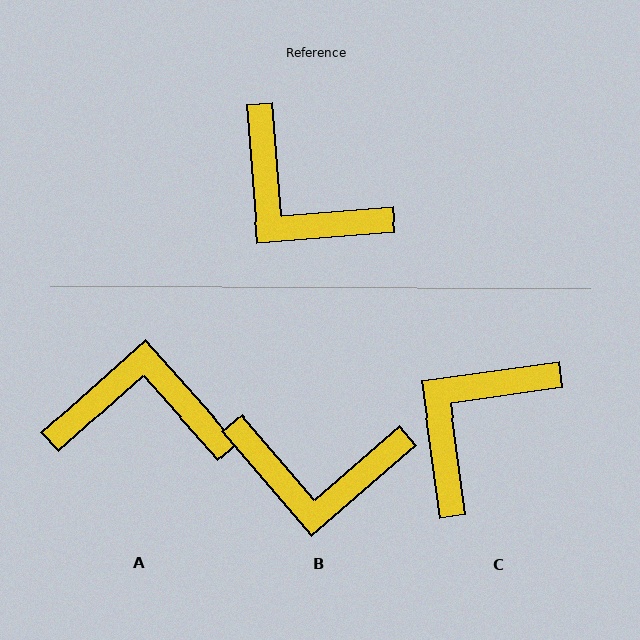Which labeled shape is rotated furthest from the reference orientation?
A, about 143 degrees away.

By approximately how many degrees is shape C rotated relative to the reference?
Approximately 87 degrees clockwise.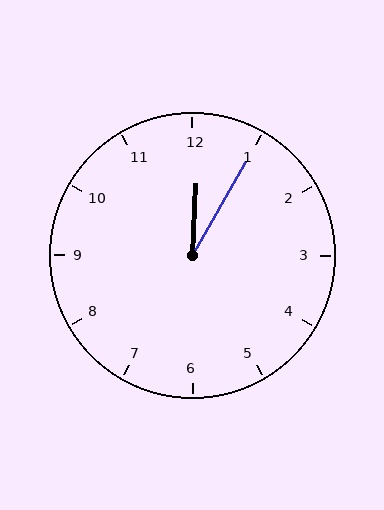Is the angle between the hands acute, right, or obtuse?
It is acute.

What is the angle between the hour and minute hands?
Approximately 28 degrees.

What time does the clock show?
12:05.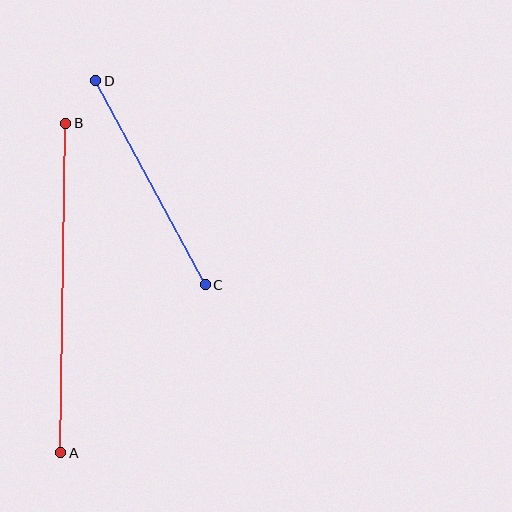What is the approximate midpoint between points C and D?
The midpoint is at approximately (150, 183) pixels.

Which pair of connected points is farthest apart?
Points A and B are farthest apart.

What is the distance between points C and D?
The distance is approximately 232 pixels.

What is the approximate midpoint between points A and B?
The midpoint is at approximately (63, 288) pixels.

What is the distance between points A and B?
The distance is approximately 329 pixels.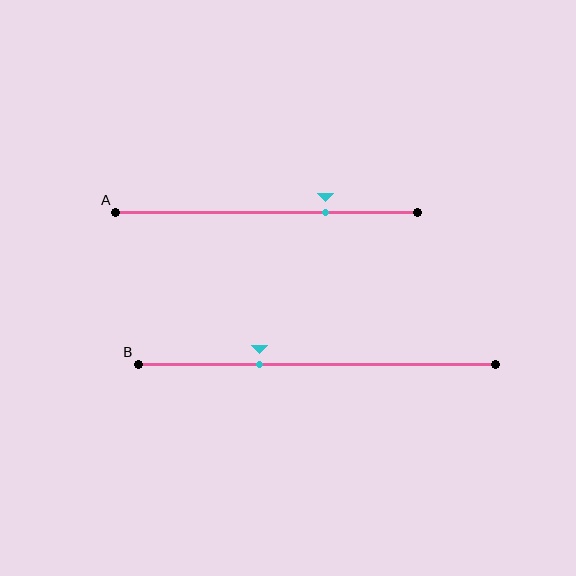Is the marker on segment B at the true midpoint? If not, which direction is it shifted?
No, the marker on segment B is shifted to the left by about 16% of the segment length.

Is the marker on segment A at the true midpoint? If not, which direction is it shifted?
No, the marker on segment A is shifted to the right by about 20% of the segment length.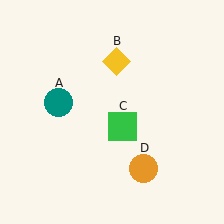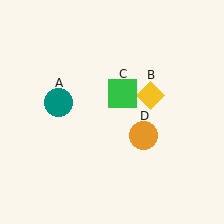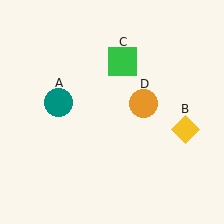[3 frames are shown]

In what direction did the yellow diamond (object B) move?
The yellow diamond (object B) moved down and to the right.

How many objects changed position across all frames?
3 objects changed position: yellow diamond (object B), green square (object C), orange circle (object D).